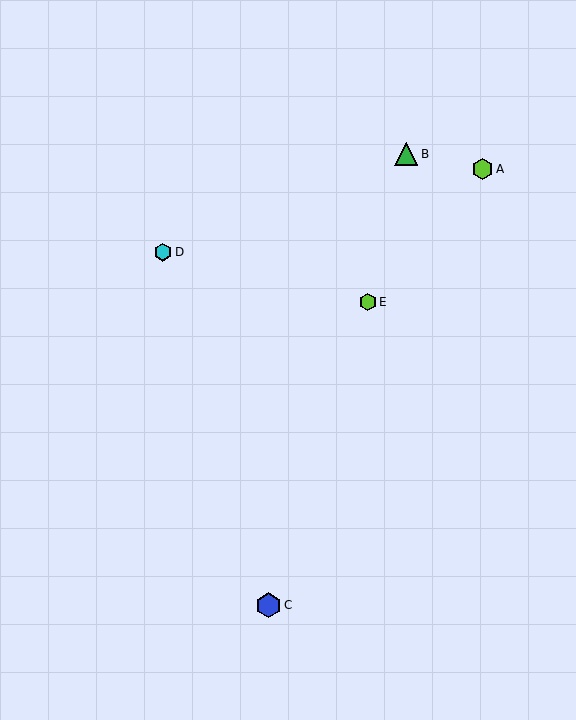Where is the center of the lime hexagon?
The center of the lime hexagon is at (483, 169).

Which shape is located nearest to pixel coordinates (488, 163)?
The lime hexagon (labeled A) at (483, 169) is nearest to that location.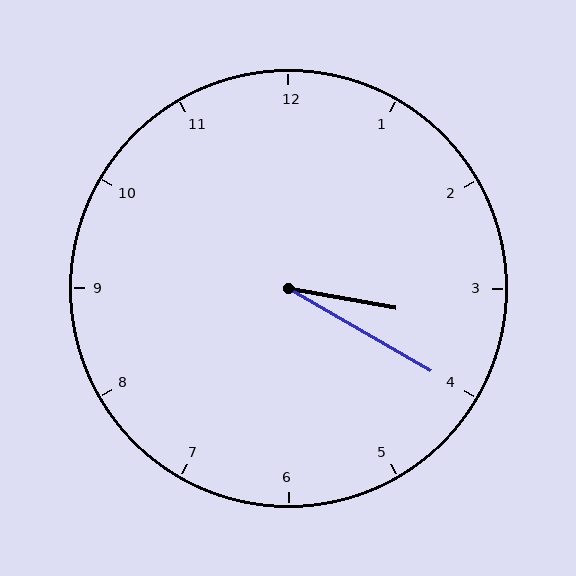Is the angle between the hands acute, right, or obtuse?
It is acute.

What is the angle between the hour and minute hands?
Approximately 20 degrees.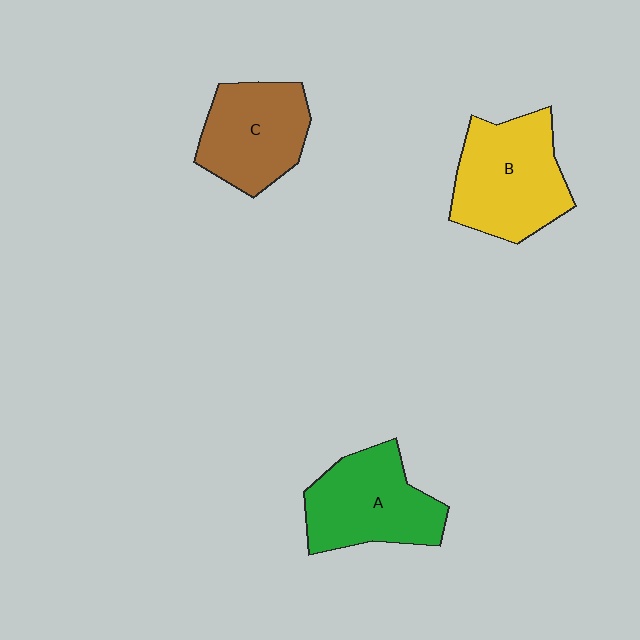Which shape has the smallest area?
Shape C (brown).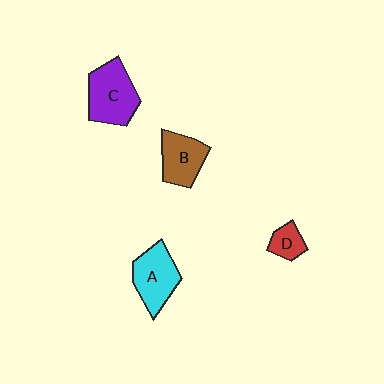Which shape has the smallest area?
Shape D (red).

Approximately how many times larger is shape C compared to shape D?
Approximately 2.6 times.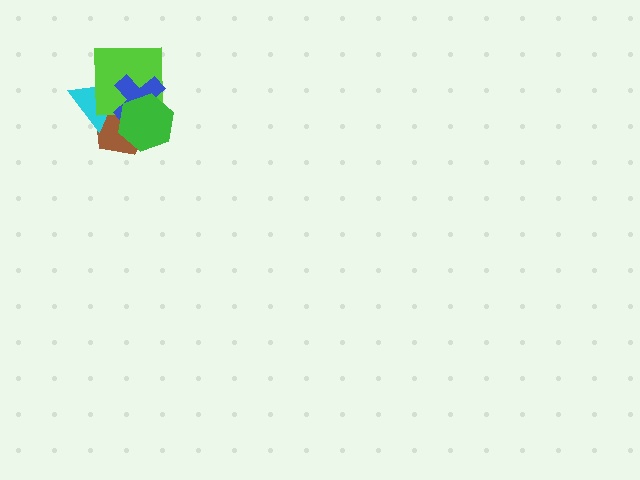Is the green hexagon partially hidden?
No, no other shape covers it.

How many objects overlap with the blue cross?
4 objects overlap with the blue cross.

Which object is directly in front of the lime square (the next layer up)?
The blue cross is directly in front of the lime square.